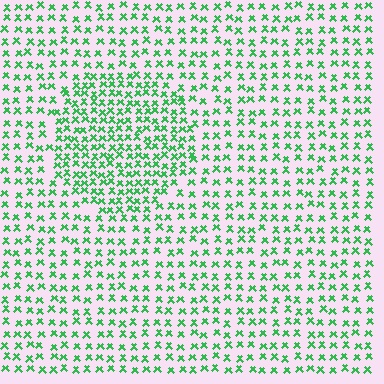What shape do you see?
I see a circle.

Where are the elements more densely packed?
The elements are more densely packed inside the circle boundary.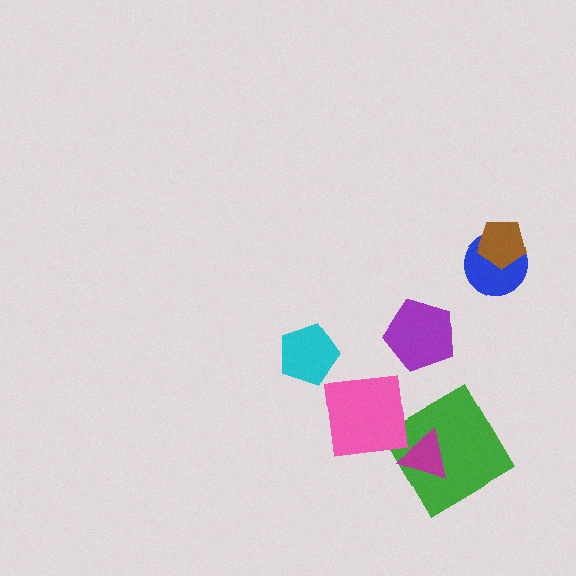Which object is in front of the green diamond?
The magenta triangle is in front of the green diamond.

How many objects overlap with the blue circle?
1 object overlaps with the blue circle.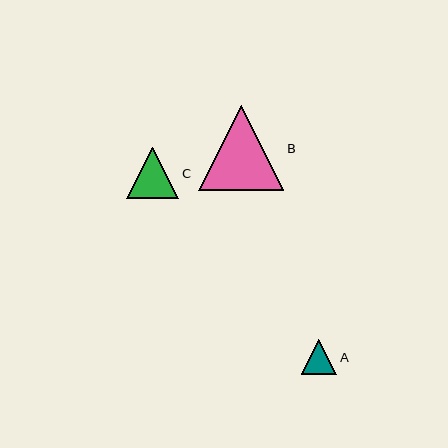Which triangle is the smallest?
Triangle A is the smallest with a size of approximately 35 pixels.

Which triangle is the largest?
Triangle B is the largest with a size of approximately 85 pixels.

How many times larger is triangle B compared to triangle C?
Triangle B is approximately 1.6 times the size of triangle C.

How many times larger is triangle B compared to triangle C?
Triangle B is approximately 1.6 times the size of triangle C.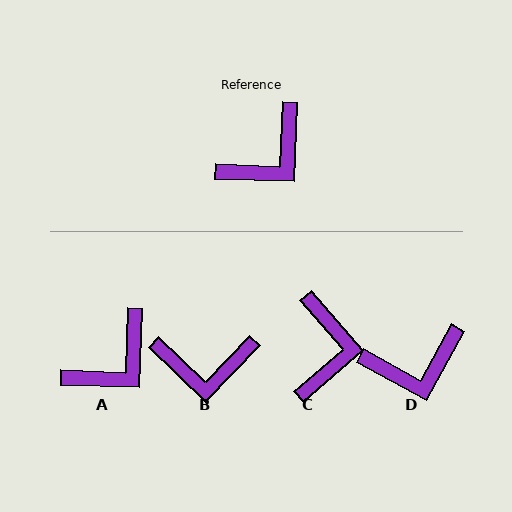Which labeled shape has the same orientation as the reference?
A.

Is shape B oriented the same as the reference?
No, it is off by about 42 degrees.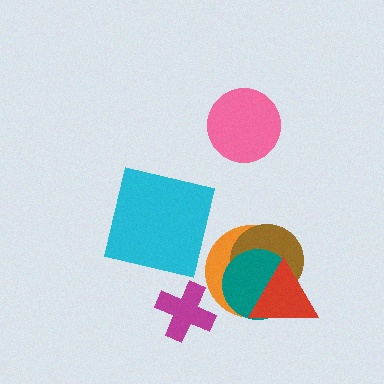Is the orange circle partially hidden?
Yes, it is partially covered by another shape.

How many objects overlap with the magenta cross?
0 objects overlap with the magenta cross.